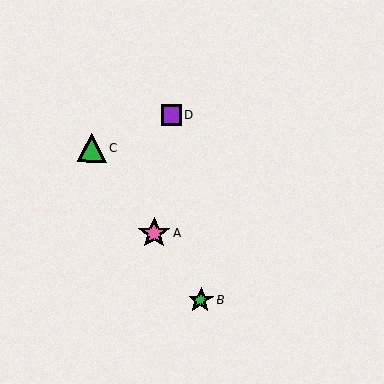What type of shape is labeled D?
Shape D is a purple square.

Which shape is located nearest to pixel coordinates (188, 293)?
The green star (labeled B) at (201, 300) is nearest to that location.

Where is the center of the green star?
The center of the green star is at (201, 300).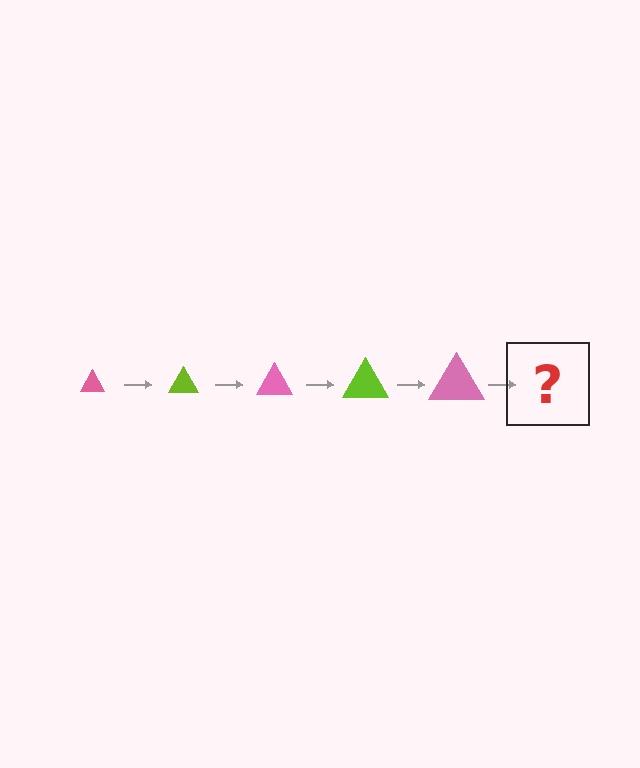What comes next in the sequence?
The next element should be a lime triangle, larger than the previous one.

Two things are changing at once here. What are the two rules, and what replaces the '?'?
The two rules are that the triangle grows larger each step and the color cycles through pink and lime. The '?' should be a lime triangle, larger than the previous one.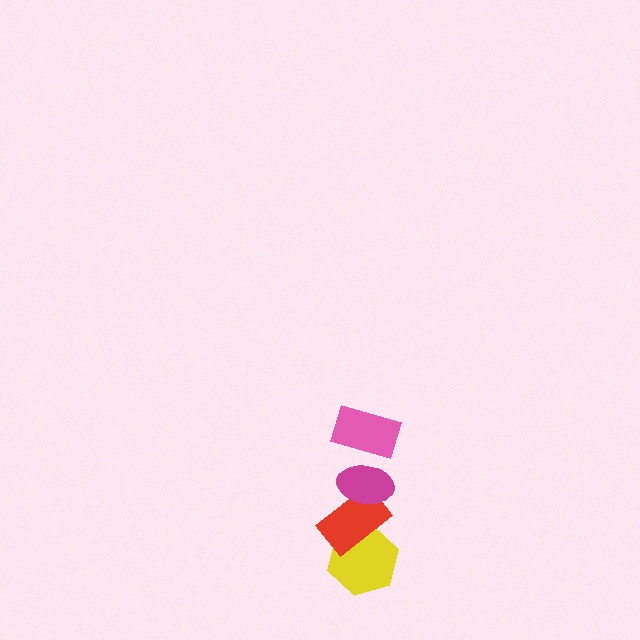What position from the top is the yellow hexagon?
The yellow hexagon is 4th from the top.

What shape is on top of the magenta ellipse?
The pink rectangle is on top of the magenta ellipse.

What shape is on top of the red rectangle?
The magenta ellipse is on top of the red rectangle.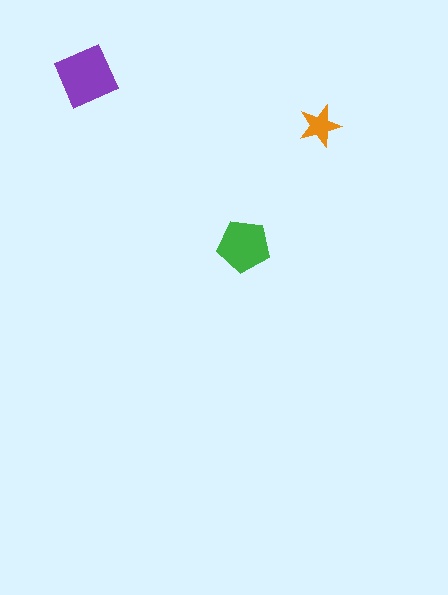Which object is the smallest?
The orange star.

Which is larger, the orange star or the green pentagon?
The green pentagon.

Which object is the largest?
The purple diamond.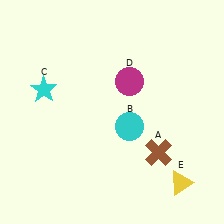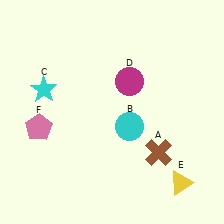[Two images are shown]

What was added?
A pink pentagon (F) was added in Image 2.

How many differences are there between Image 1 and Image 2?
There is 1 difference between the two images.